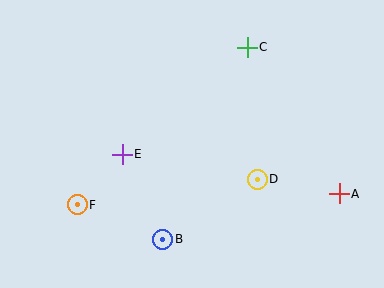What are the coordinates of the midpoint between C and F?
The midpoint between C and F is at (162, 126).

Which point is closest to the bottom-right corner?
Point A is closest to the bottom-right corner.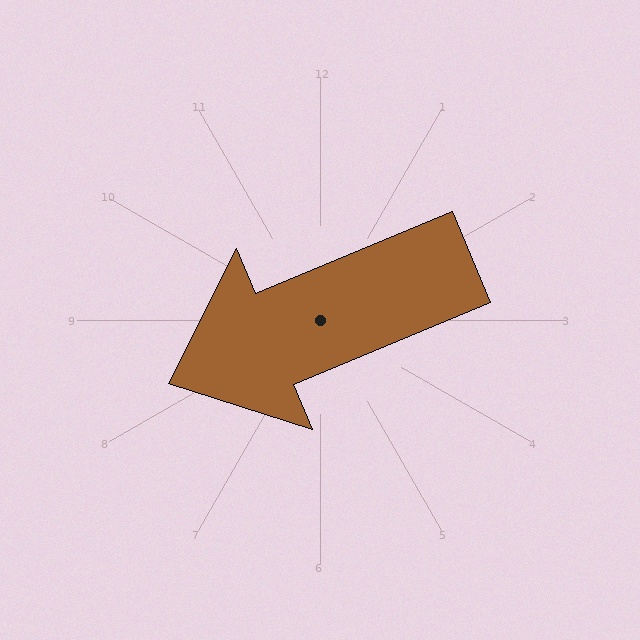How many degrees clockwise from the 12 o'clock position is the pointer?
Approximately 247 degrees.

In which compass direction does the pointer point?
Southwest.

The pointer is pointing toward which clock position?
Roughly 8 o'clock.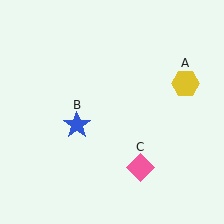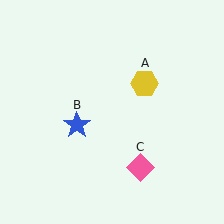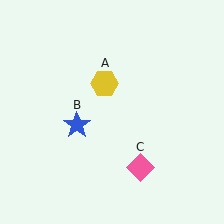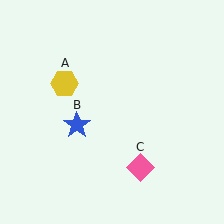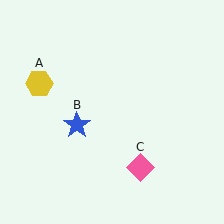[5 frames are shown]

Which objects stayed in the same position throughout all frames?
Blue star (object B) and pink diamond (object C) remained stationary.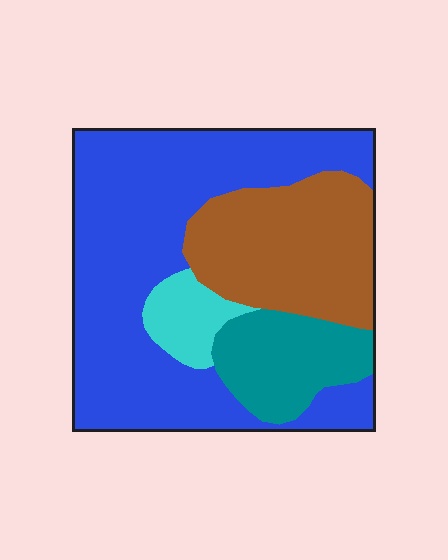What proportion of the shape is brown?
Brown covers around 25% of the shape.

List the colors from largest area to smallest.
From largest to smallest: blue, brown, teal, cyan.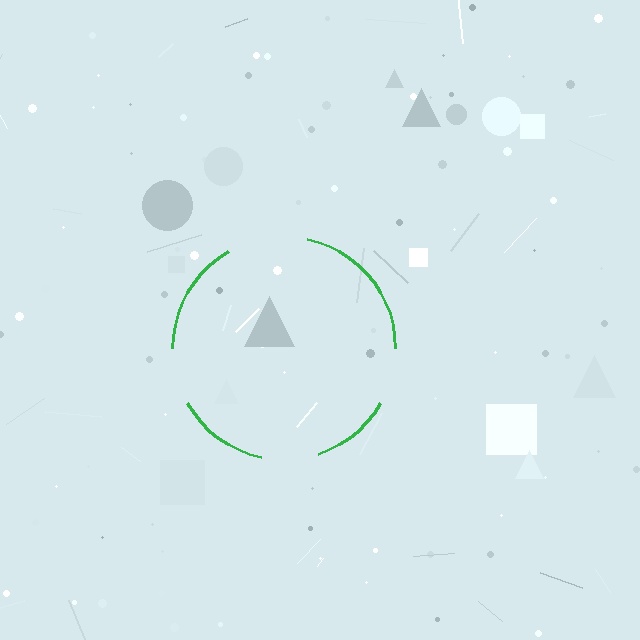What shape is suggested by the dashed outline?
The dashed outline suggests a circle.